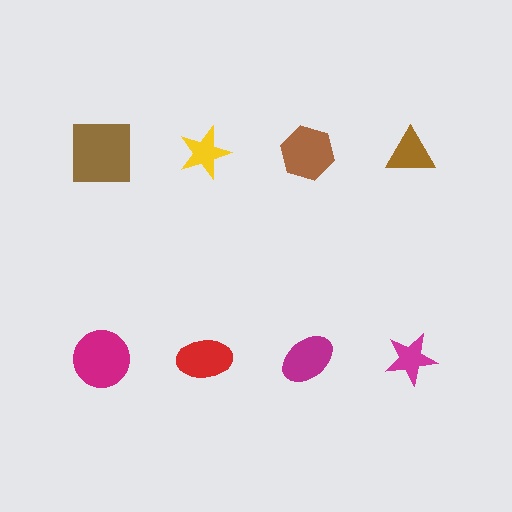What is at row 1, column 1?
A brown square.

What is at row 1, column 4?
A brown triangle.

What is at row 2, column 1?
A magenta circle.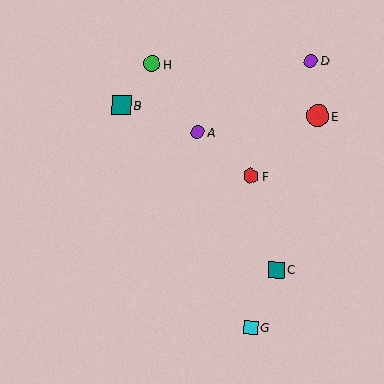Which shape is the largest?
The red circle (labeled E) is the largest.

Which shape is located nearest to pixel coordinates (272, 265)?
The teal square (labeled C) at (276, 270) is nearest to that location.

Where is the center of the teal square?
The center of the teal square is at (122, 105).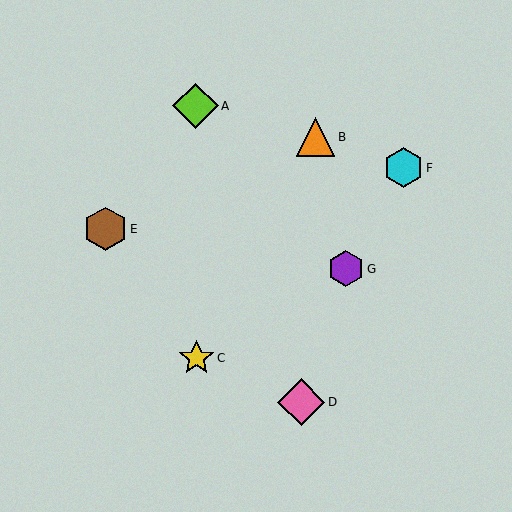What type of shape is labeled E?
Shape E is a brown hexagon.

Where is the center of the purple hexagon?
The center of the purple hexagon is at (346, 269).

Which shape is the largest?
The pink diamond (labeled D) is the largest.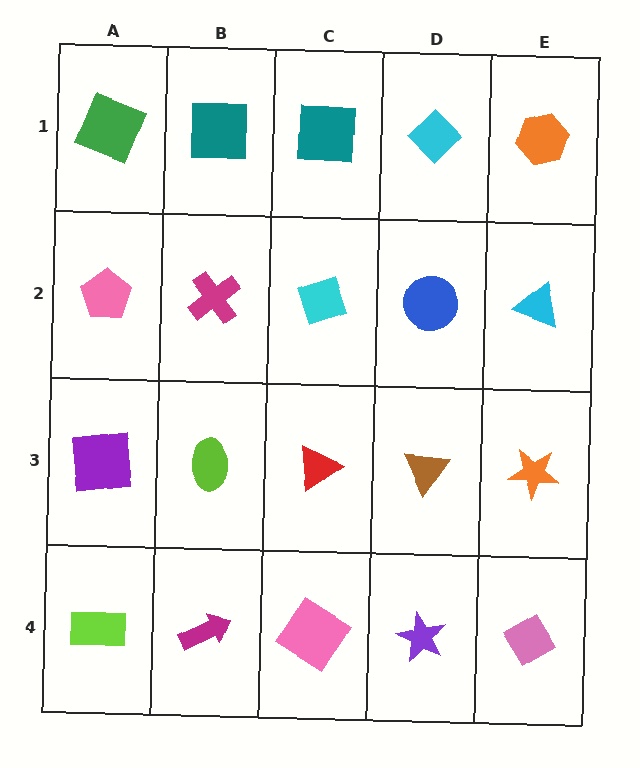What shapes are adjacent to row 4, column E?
An orange star (row 3, column E), a purple star (row 4, column D).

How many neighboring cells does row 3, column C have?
4.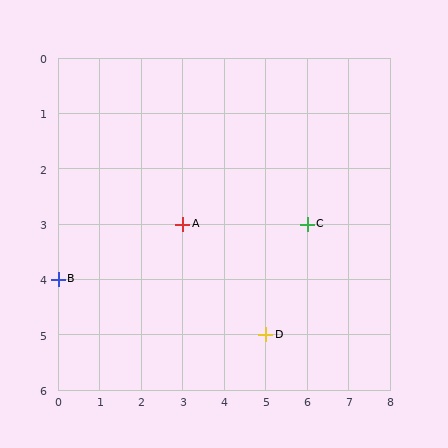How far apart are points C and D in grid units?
Points C and D are 1 column and 2 rows apart (about 2.2 grid units diagonally).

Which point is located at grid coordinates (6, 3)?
Point C is at (6, 3).